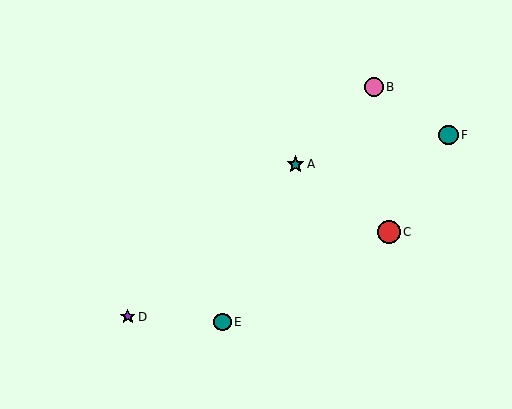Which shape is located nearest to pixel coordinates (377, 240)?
The red circle (labeled C) at (389, 232) is nearest to that location.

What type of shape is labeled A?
Shape A is a teal star.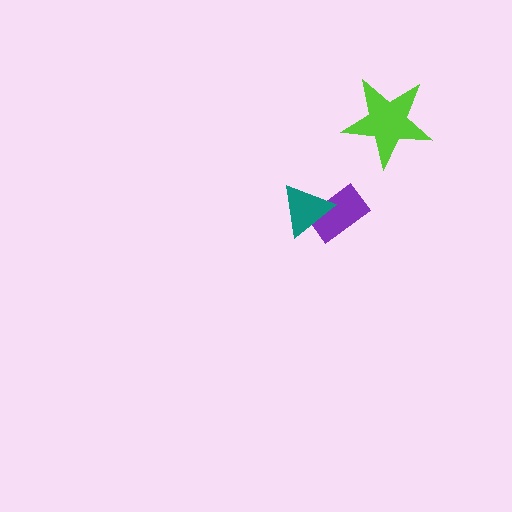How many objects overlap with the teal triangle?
1 object overlaps with the teal triangle.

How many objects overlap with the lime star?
0 objects overlap with the lime star.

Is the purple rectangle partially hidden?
Yes, it is partially covered by another shape.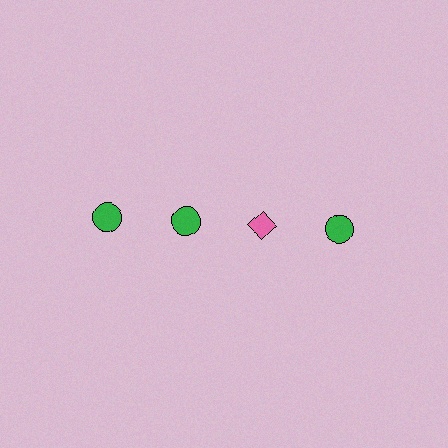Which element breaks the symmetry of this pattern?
The pink diamond in the top row, center column breaks the symmetry. All other shapes are green circles.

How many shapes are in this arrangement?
There are 4 shapes arranged in a grid pattern.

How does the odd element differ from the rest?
It differs in both color (pink instead of green) and shape (diamond instead of circle).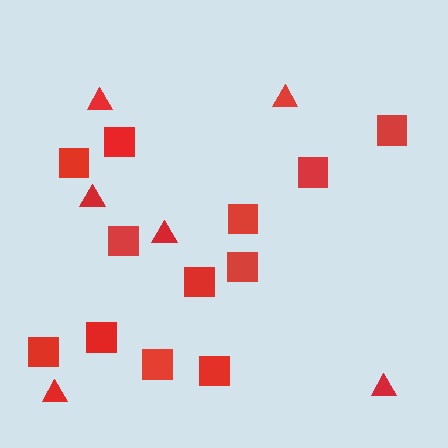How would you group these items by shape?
There are 2 groups: one group of squares (12) and one group of triangles (6).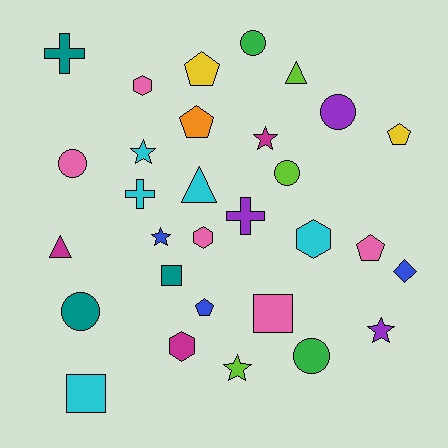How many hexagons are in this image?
There are 4 hexagons.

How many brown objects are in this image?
There are no brown objects.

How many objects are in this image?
There are 30 objects.